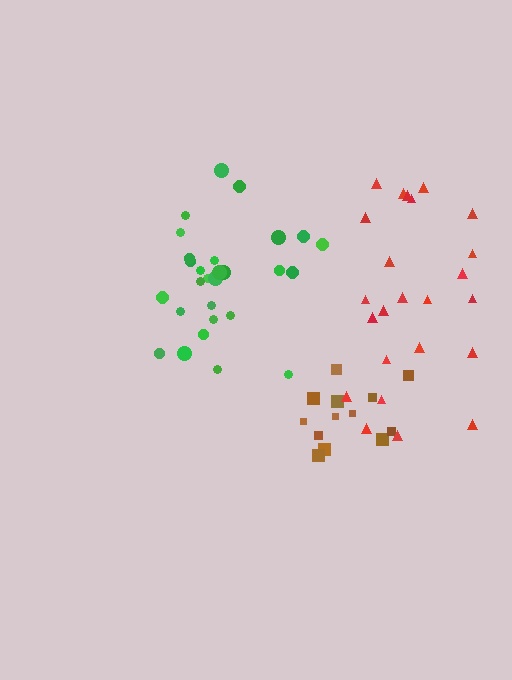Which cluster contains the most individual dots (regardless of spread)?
Green (28).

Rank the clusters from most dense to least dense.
green, brown, red.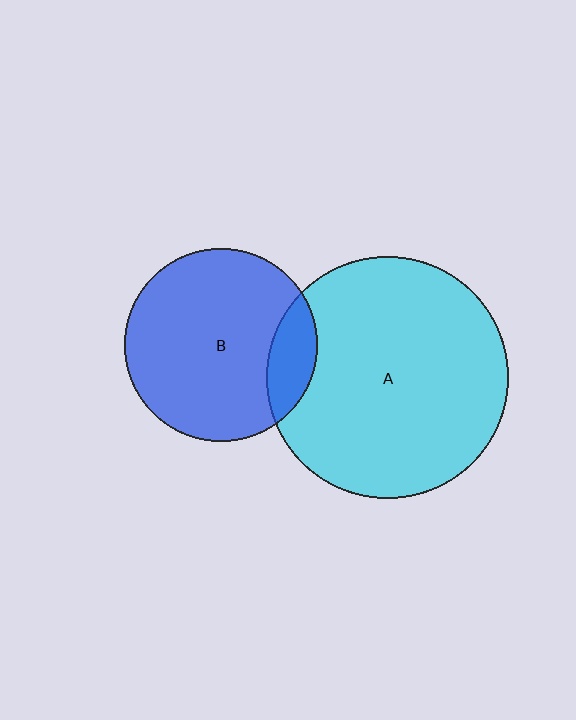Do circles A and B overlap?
Yes.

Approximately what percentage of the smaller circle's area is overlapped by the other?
Approximately 15%.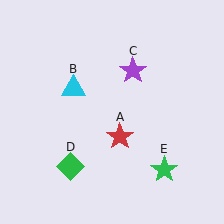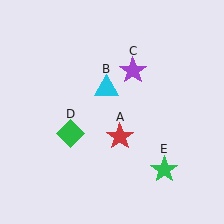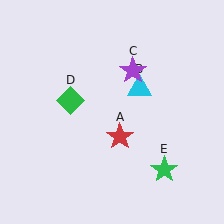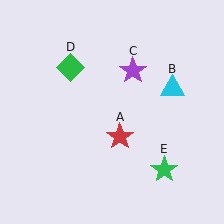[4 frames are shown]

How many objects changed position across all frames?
2 objects changed position: cyan triangle (object B), green diamond (object D).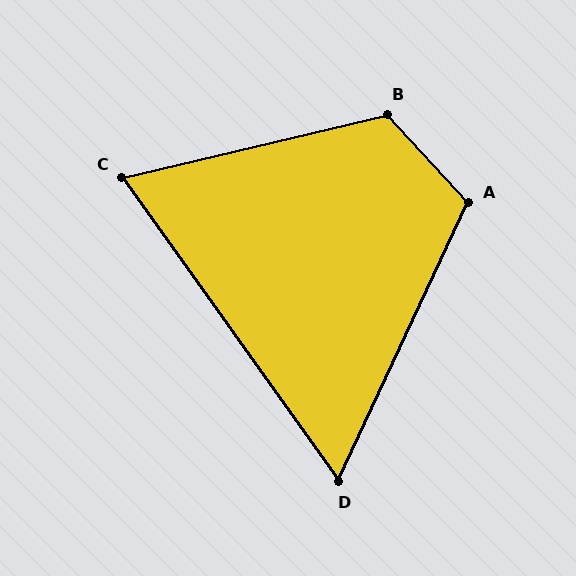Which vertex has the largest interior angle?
B, at approximately 119 degrees.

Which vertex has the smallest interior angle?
D, at approximately 61 degrees.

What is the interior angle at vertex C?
Approximately 68 degrees (acute).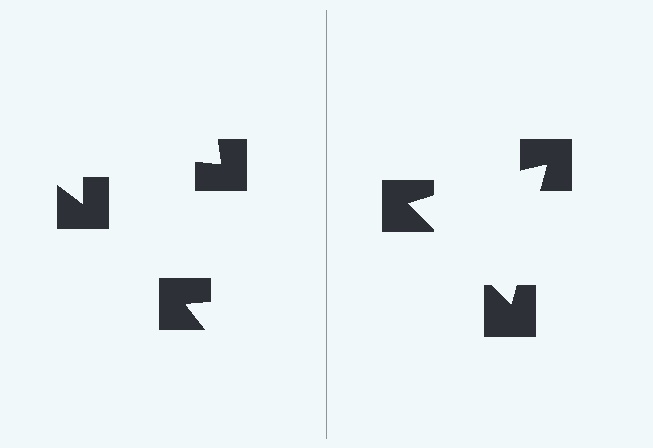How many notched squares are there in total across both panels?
6 — 3 on each side.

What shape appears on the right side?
An illusory triangle.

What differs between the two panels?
The notched squares are positioned identically on both sides; only the wedge orientations differ. On the right they align to a triangle; on the left they are misaligned.